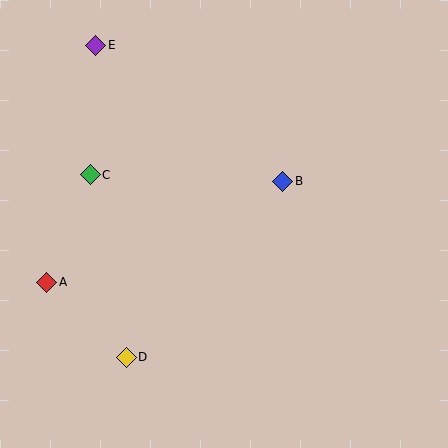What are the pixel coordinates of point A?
Point A is at (47, 282).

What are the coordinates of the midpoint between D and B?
The midpoint between D and B is at (205, 269).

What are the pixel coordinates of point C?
Point C is at (90, 175).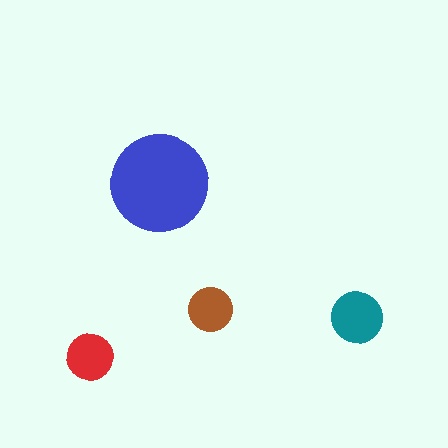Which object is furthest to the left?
The red circle is leftmost.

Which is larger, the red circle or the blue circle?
The blue one.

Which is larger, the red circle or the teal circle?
The teal one.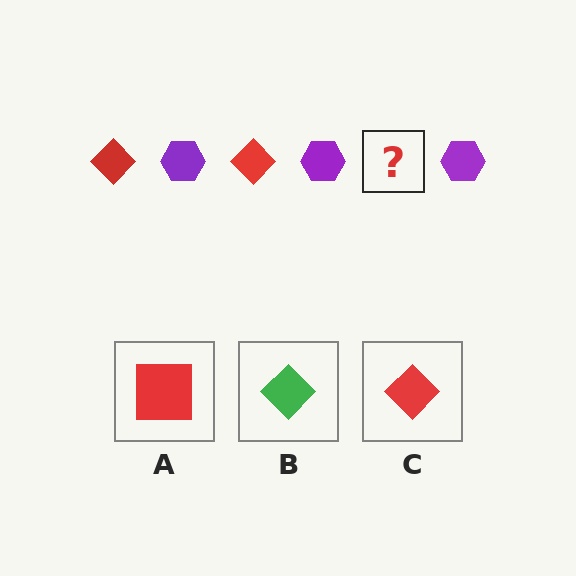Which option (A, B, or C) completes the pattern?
C.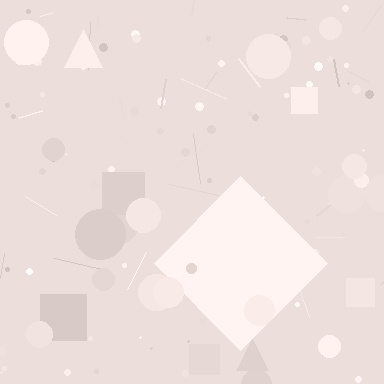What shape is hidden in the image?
A diamond is hidden in the image.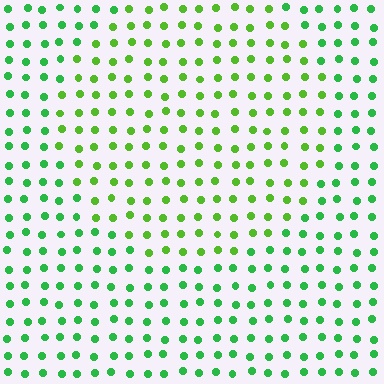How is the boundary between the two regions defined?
The boundary is defined purely by a slight shift in hue (about 30 degrees). Spacing, size, and orientation are identical on both sides.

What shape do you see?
I see a circle.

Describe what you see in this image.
The image is filled with small green elements in a uniform arrangement. A circle-shaped region is visible where the elements are tinted to a slightly different hue, forming a subtle color boundary.